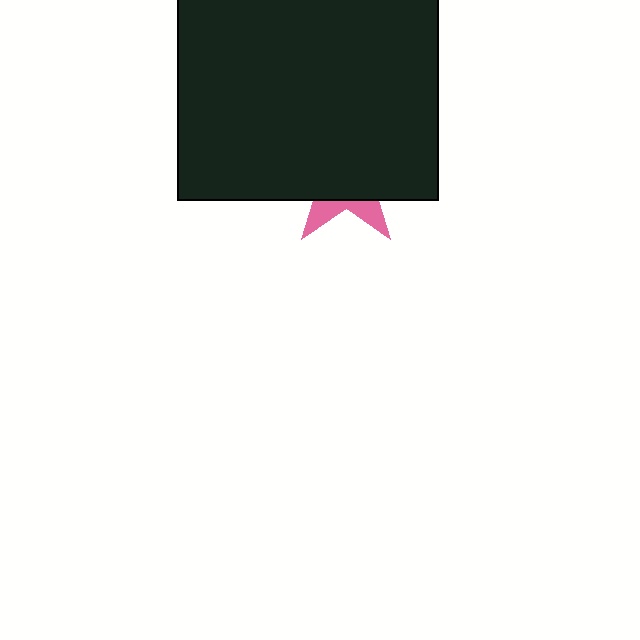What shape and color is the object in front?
The object in front is a black rectangle.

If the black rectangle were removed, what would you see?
You would see the complete pink star.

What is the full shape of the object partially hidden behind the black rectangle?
The partially hidden object is a pink star.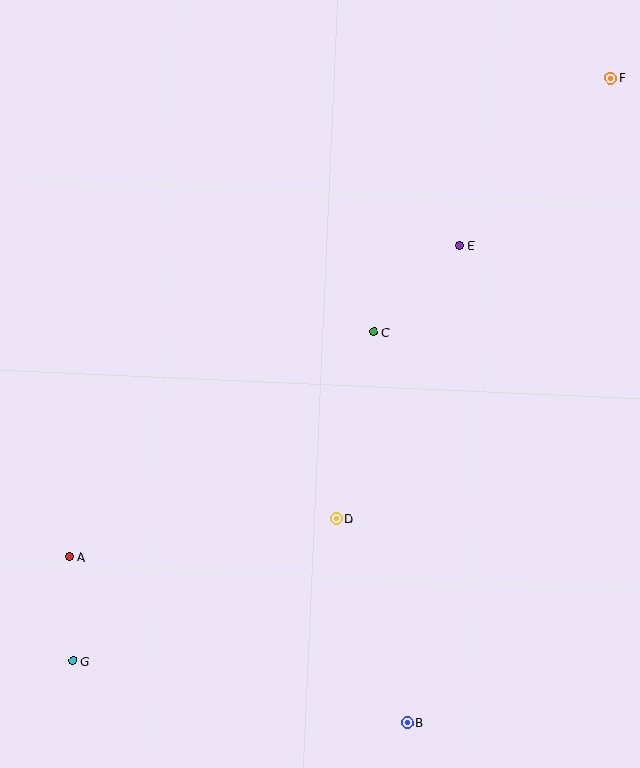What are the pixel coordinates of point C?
Point C is at (374, 332).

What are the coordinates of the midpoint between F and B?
The midpoint between F and B is at (509, 400).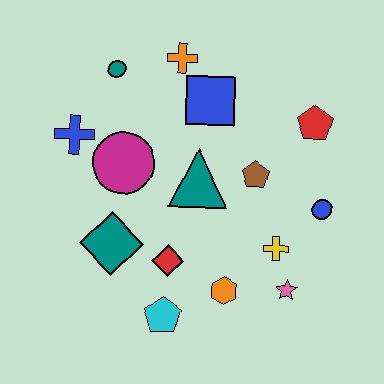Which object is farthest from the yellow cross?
The teal circle is farthest from the yellow cross.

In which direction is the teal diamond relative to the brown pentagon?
The teal diamond is to the left of the brown pentagon.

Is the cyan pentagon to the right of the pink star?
No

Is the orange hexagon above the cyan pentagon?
Yes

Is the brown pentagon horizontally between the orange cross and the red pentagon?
Yes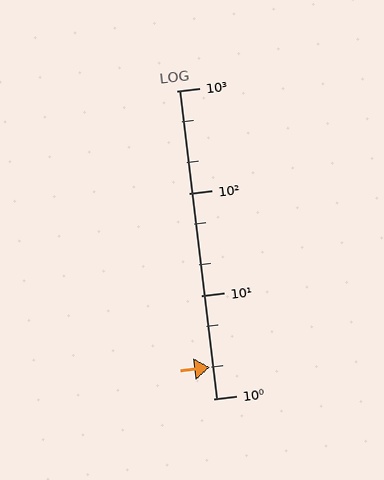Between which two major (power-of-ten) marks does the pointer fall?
The pointer is between 1 and 10.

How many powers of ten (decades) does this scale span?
The scale spans 3 decades, from 1 to 1000.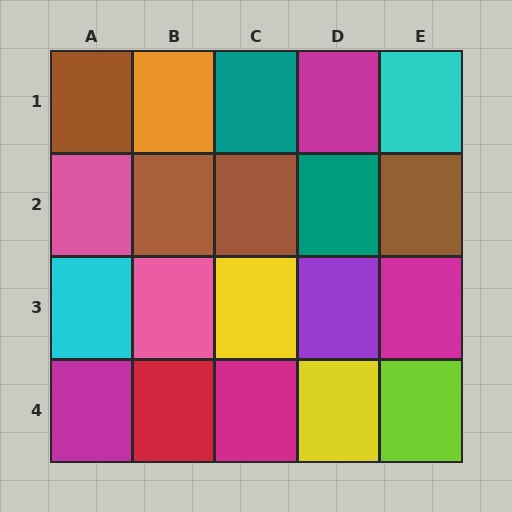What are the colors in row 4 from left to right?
Magenta, red, magenta, yellow, lime.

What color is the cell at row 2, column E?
Brown.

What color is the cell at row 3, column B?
Pink.